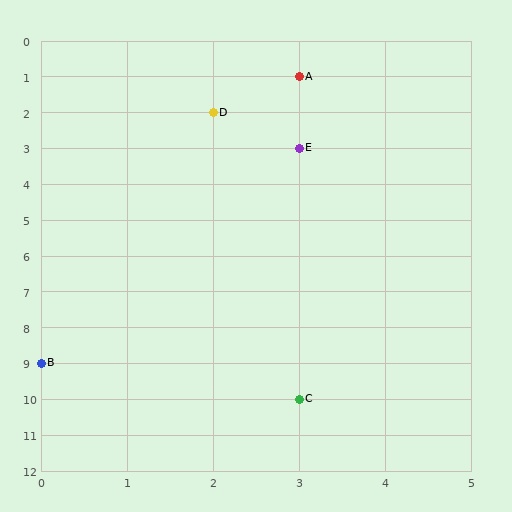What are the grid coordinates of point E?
Point E is at grid coordinates (3, 3).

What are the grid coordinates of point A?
Point A is at grid coordinates (3, 1).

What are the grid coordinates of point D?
Point D is at grid coordinates (2, 2).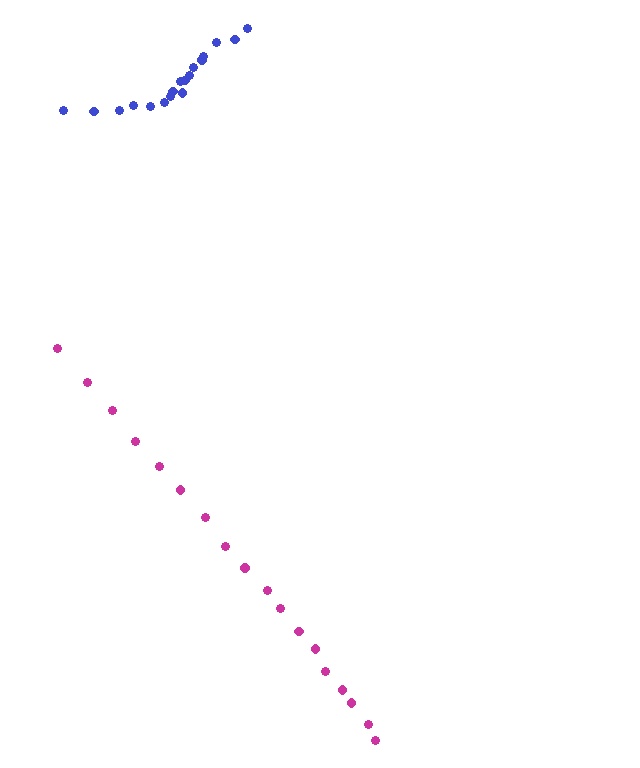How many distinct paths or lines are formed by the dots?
There are 2 distinct paths.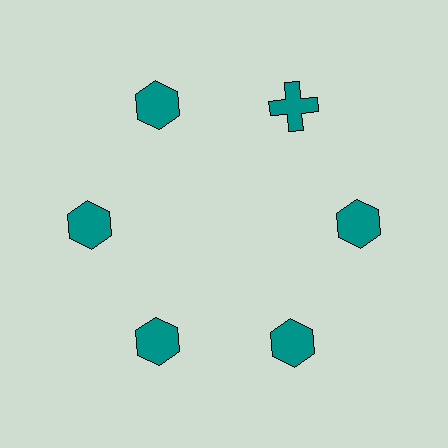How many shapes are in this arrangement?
There are 6 shapes arranged in a ring pattern.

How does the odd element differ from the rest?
It has a different shape: cross instead of hexagon.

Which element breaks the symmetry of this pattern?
The teal cross at roughly the 1 o'clock position breaks the symmetry. All other shapes are teal hexagons.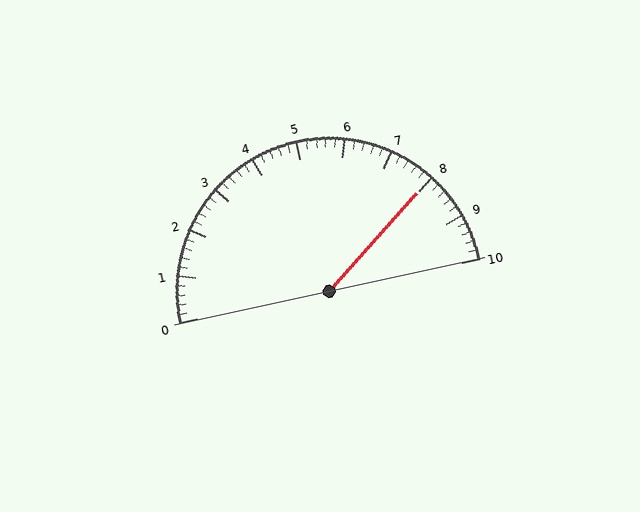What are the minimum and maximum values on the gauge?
The gauge ranges from 0 to 10.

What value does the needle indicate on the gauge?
The needle indicates approximately 8.0.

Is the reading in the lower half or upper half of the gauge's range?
The reading is in the upper half of the range (0 to 10).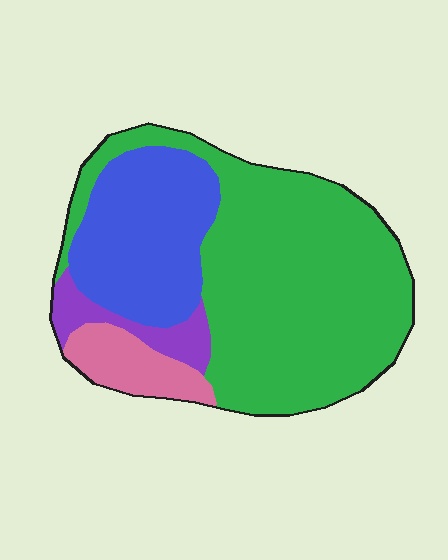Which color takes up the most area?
Green, at roughly 60%.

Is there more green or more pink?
Green.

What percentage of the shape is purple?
Purple covers 7% of the shape.